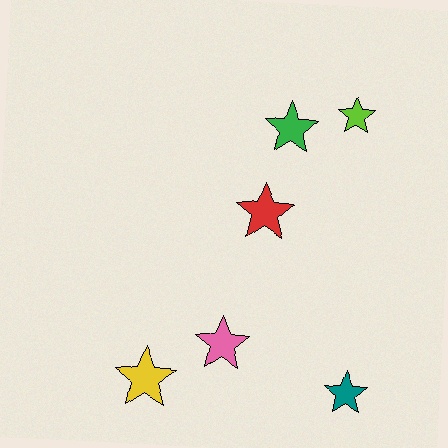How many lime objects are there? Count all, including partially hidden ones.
There is 1 lime object.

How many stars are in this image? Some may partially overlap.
There are 6 stars.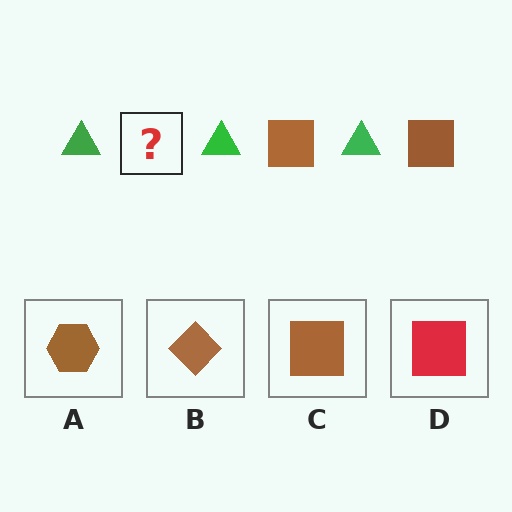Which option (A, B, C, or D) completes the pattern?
C.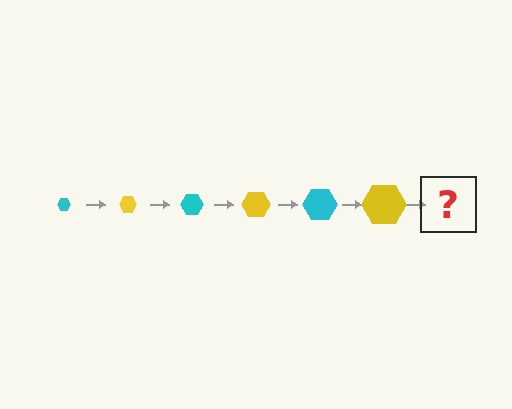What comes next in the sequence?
The next element should be a cyan hexagon, larger than the previous one.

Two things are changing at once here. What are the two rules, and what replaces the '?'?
The two rules are that the hexagon grows larger each step and the color cycles through cyan and yellow. The '?' should be a cyan hexagon, larger than the previous one.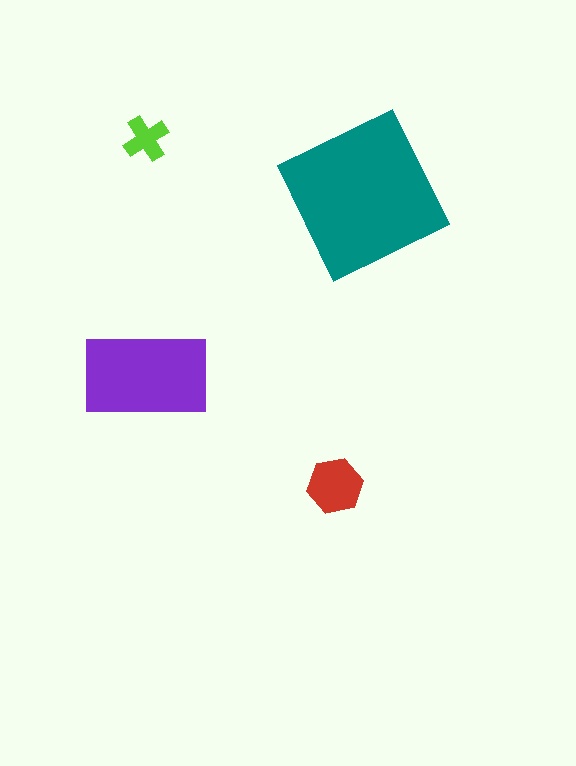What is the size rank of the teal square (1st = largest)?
1st.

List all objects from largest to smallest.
The teal square, the purple rectangle, the red hexagon, the lime cross.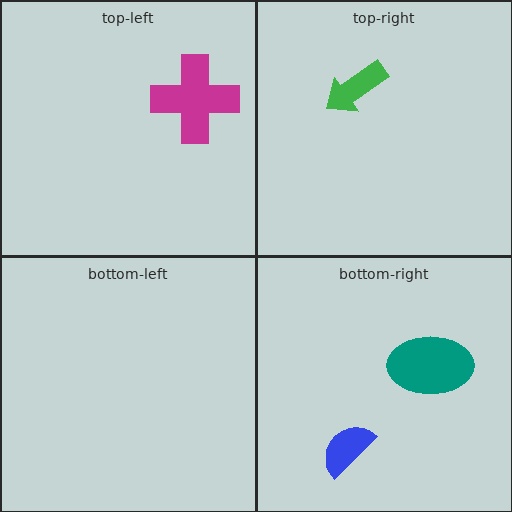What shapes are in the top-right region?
The green arrow.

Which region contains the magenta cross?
The top-left region.